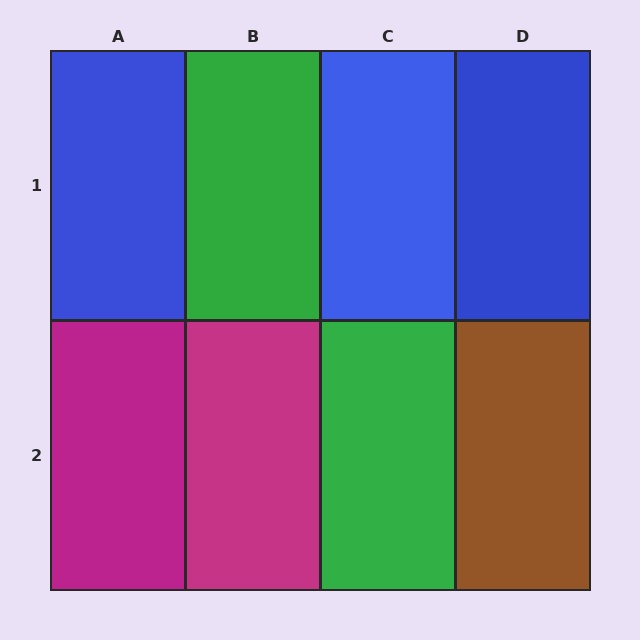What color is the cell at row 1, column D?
Blue.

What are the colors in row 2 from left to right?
Magenta, magenta, green, brown.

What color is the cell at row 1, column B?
Green.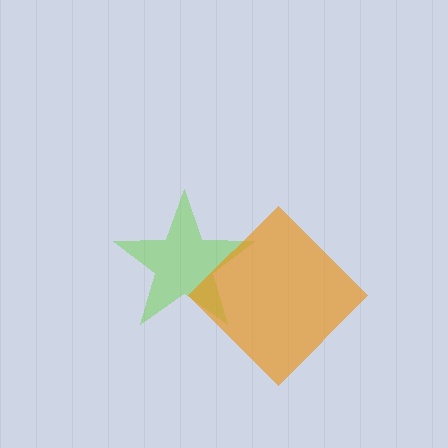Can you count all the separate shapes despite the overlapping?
Yes, there are 2 separate shapes.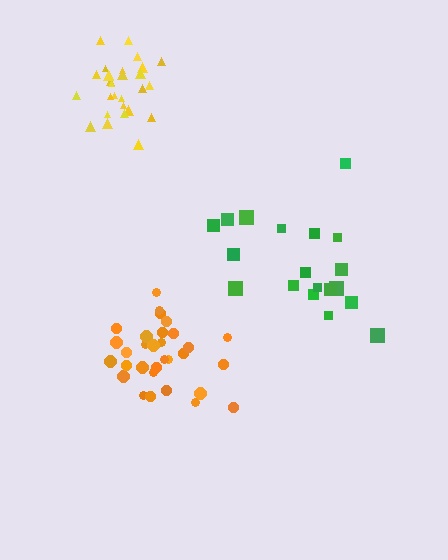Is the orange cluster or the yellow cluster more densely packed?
Yellow.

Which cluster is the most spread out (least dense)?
Green.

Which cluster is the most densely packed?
Yellow.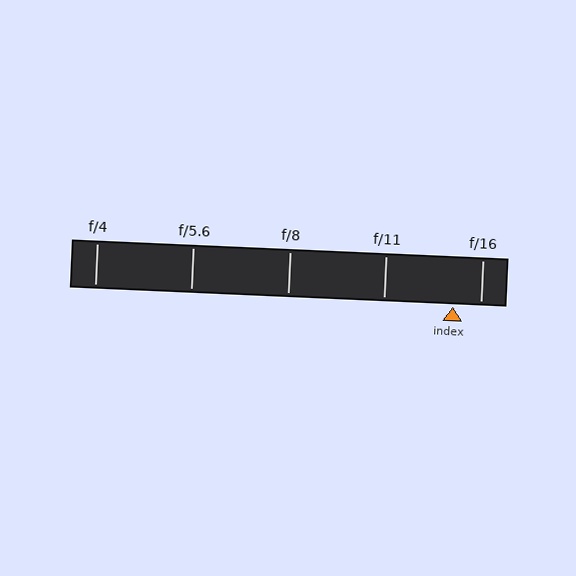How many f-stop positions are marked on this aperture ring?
There are 5 f-stop positions marked.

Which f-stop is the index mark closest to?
The index mark is closest to f/16.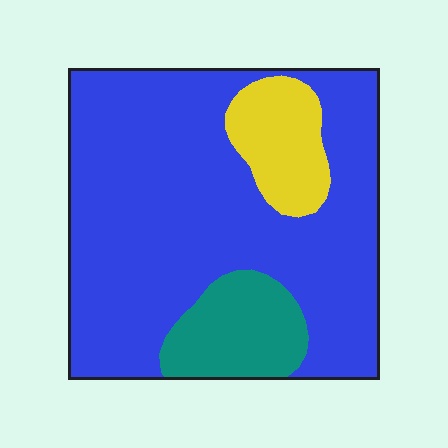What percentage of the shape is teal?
Teal takes up about one eighth (1/8) of the shape.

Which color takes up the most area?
Blue, at roughly 75%.